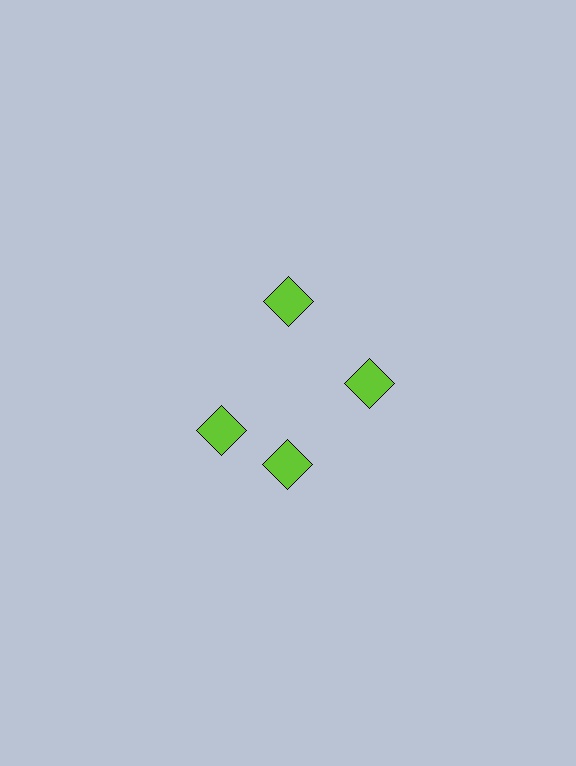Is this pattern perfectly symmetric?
No. The 4 lime squares are arranged in a ring, but one element near the 9 o'clock position is rotated out of alignment along the ring, breaking the 4-fold rotational symmetry.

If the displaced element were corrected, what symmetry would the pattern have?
It would have 4-fold rotational symmetry — the pattern would map onto itself every 90 degrees.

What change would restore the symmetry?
The symmetry would be restored by rotating it back into even spacing with its neighbors so that all 4 squares sit at equal angles and equal distance from the center.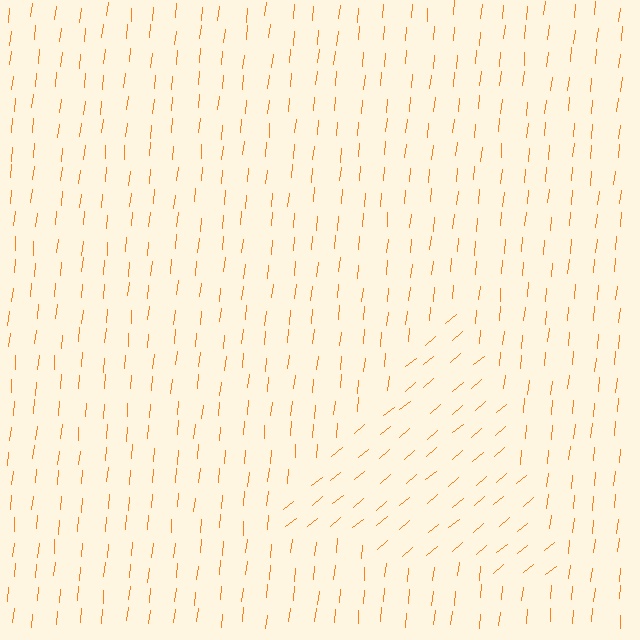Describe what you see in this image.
The image is filled with small orange line segments. A triangle region in the image has lines oriented differently from the surrounding lines, creating a visible texture boundary.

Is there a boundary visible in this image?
Yes, there is a texture boundary formed by a change in line orientation.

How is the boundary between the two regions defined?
The boundary is defined purely by a change in line orientation (approximately 45 degrees difference). All lines are the same color and thickness.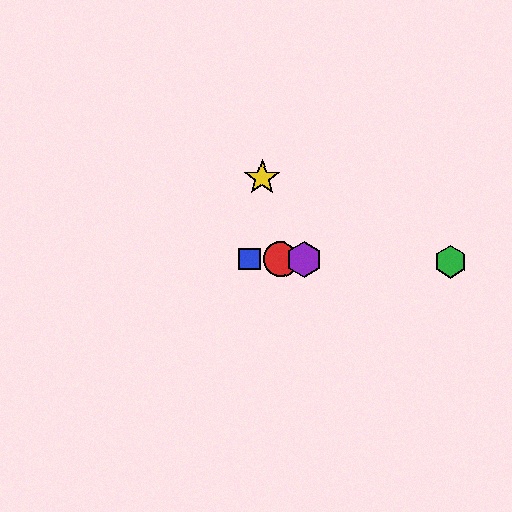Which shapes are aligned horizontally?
The red circle, the blue square, the green hexagon, the purple hexagon are aligned horizontally.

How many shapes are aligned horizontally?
4 shapes (the red circle, the blue square, the green hexagon, the purple hexagon) are aligned horizontally.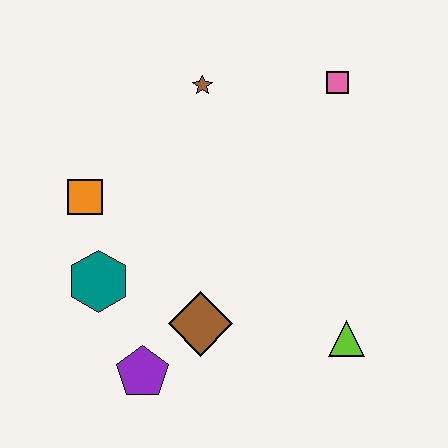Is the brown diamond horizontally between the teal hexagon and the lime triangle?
Yes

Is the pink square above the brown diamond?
Yes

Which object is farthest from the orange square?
The lime triangle is farthest from the orange square.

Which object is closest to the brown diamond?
The purple pentagon is closest to the brown diamond.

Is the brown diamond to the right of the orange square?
Yes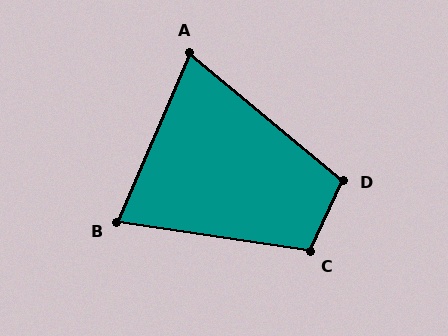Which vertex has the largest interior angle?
C, at approximately 106 degrees.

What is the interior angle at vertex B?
Approximately 75 degrees (acute).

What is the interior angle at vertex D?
Approximately 105 degrees (obtuse).